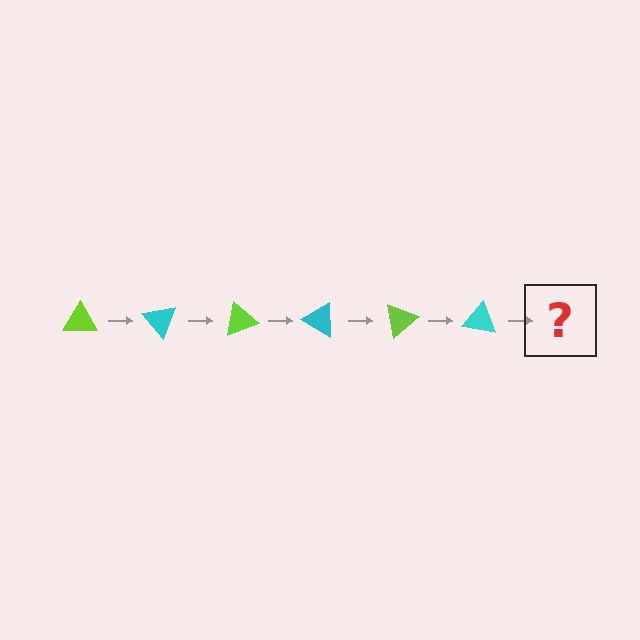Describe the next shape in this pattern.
It should be a lime triangle, rotated 300 degrees from the start.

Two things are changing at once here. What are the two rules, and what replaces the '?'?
The two rules are that it rotates 50 degrees each step and the color cycles through lime and cyan. The '?' should be a lime triangle, rotated 300 degrees from the start.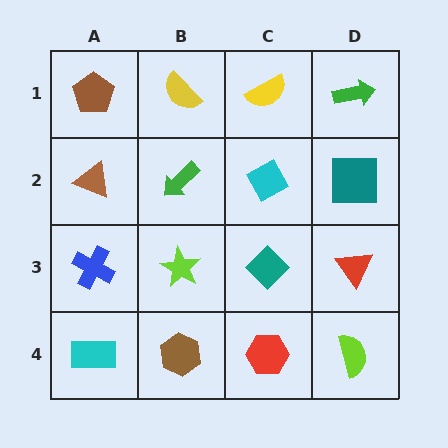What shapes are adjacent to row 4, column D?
A red triangle (row 3, column D), a red hexagon (row 4, column C).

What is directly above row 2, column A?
A brown pentagon.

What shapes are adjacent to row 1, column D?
A teal square (row 2, column D), a yellow semicircle (row 1, column C).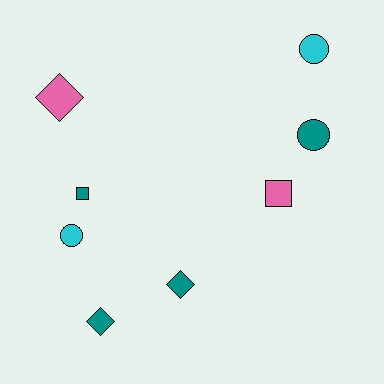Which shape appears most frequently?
Circle, with 3 objects.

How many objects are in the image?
There are 8 objects.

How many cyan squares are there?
There are no cyan squares.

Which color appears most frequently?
Teal, with 4 objects.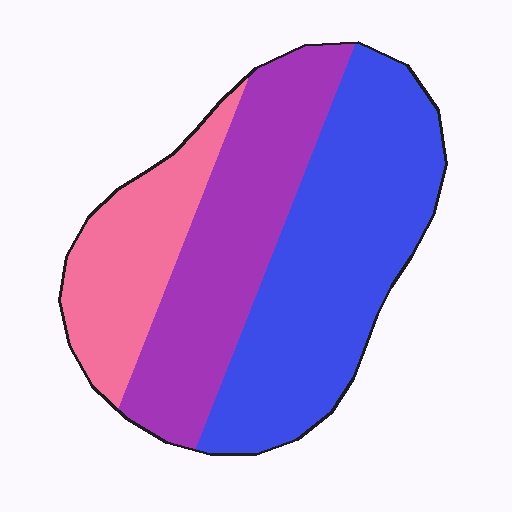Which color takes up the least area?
Pink, at roughly 20%.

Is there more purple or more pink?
Purple.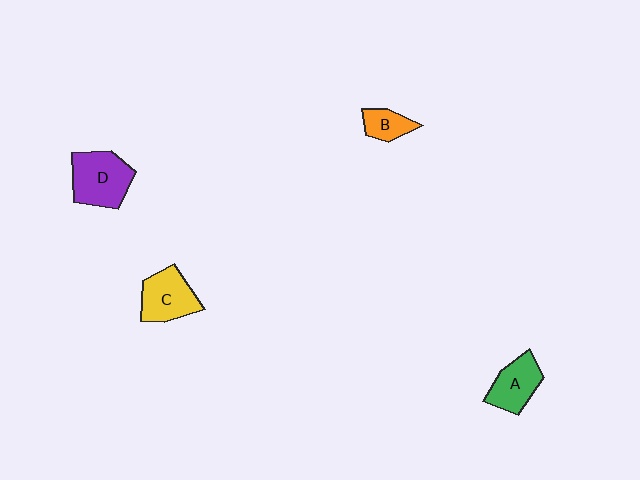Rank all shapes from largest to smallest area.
From largest to smallest: D (purple), C (yellow), A (green), B (orange).